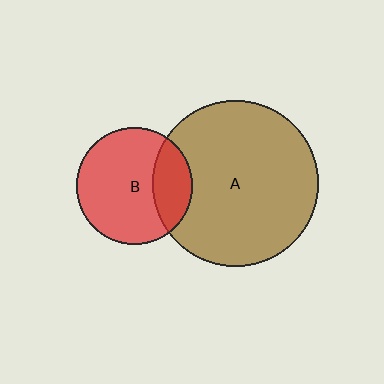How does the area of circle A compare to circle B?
Approximately 2.0 times.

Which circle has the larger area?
Circle A (brown).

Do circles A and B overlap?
Yes.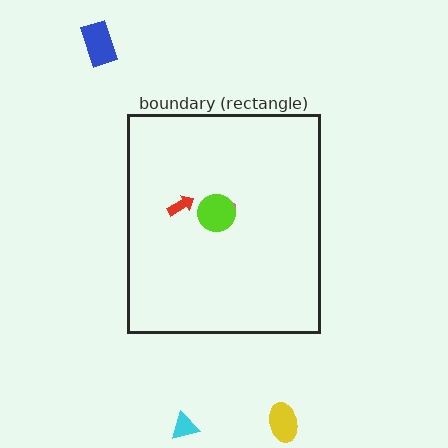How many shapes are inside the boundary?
3 inside, 3 outside.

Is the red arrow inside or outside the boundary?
Inside.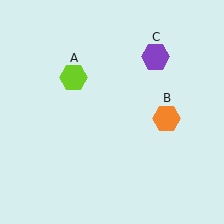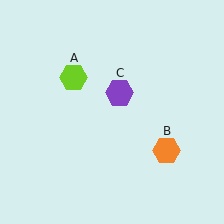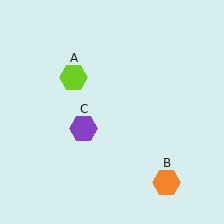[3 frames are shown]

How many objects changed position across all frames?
2 objects changed position: orange hexagon (object B), purple hexagon (object C).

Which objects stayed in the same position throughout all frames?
Lime hexagon (object A) remained stationary.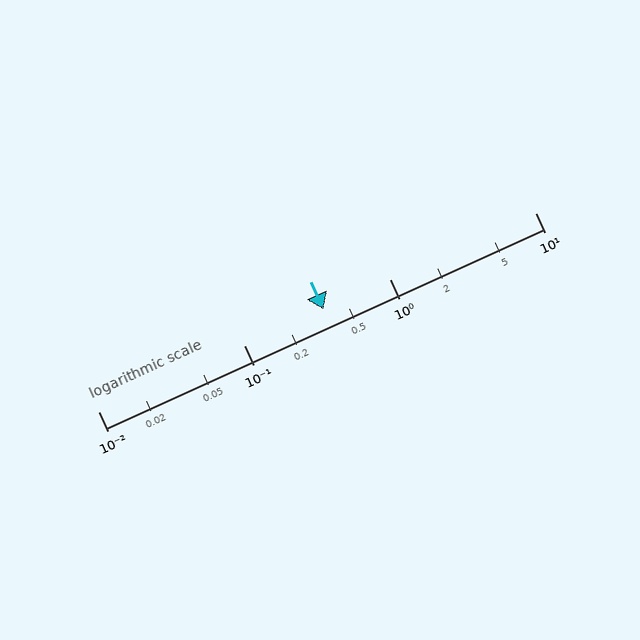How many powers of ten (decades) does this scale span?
The scale spans 3 decades, from 0.01 to 10.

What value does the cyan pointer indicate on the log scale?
The pointer indicates approximately 0.35.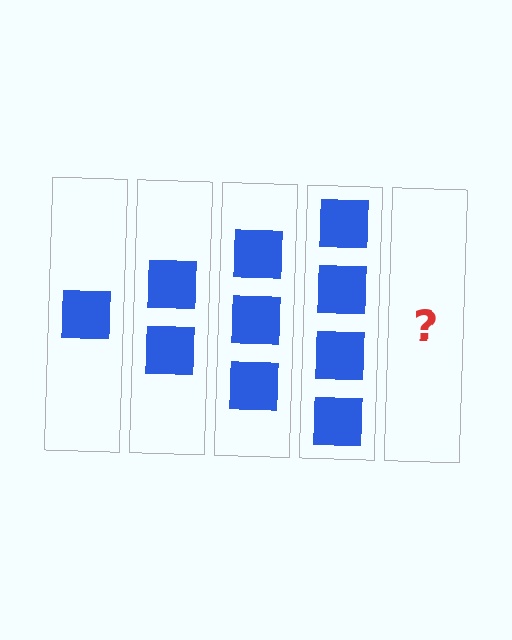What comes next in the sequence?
The next element should be 5 squares.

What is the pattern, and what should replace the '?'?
The pattern is that each step adds one more square. The '?' should be 5 squares.